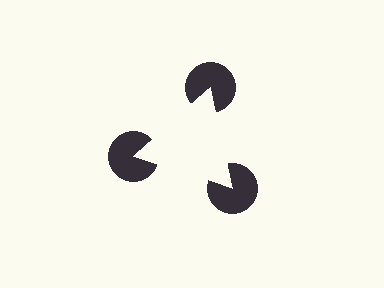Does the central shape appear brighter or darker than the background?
It typically appears slightly brighter than the background, even though no actual brightness change is drawn.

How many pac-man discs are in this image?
There are 3 — one at each vertex of the illusory triangle.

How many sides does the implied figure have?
3 sides.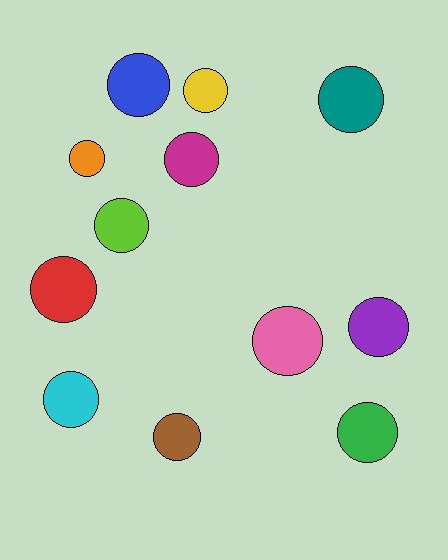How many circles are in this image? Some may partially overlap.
There are 12 circles.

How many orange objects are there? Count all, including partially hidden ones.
There is 1 orange object.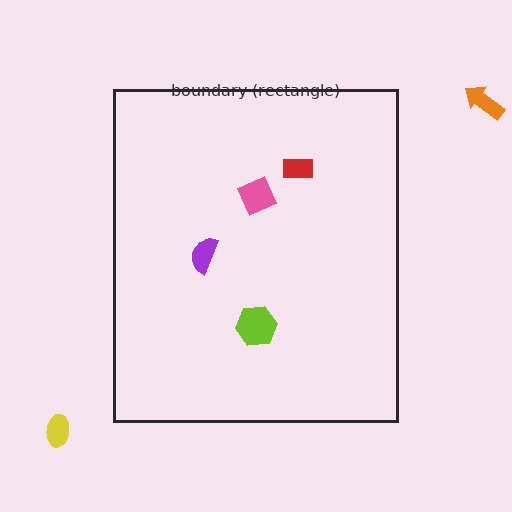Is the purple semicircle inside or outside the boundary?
Inside.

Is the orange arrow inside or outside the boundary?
Outside.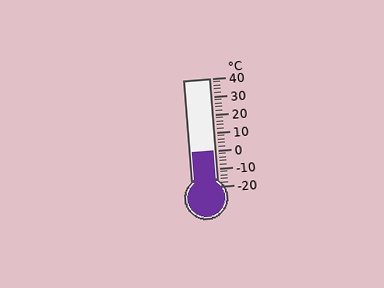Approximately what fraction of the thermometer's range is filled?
The thermometer is filled to approximately 35% of its range.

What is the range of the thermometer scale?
The thermometer scale ranges from -20°C to 40°C.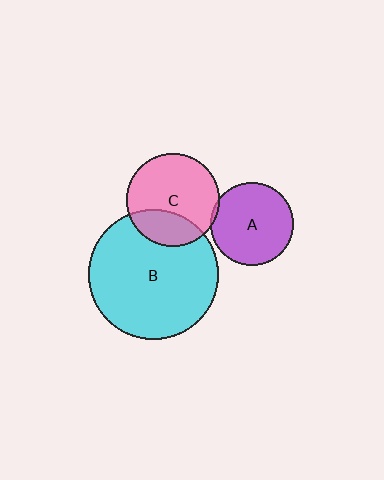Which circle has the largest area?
Circle B (cyan).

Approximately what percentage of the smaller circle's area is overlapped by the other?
Approximately 5%.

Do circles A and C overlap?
Yes.